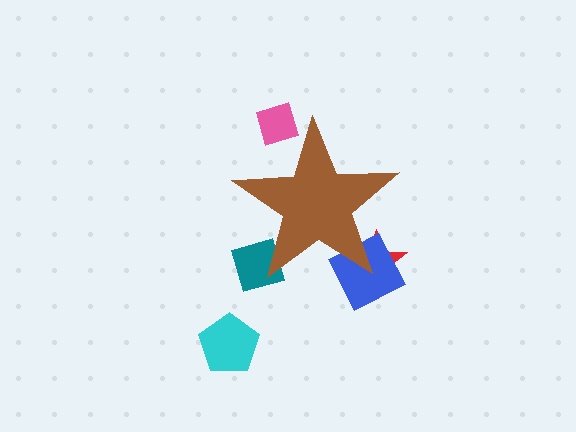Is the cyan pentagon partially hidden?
No, the cyan pentagon is fully visible.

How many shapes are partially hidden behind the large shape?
4 shapes are partially hidden.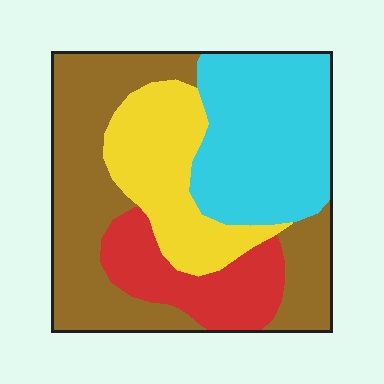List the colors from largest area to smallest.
From largest to smallest: brown, cyan, yellow, red.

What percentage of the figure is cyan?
Cyan takes up between a sixth and a third of the figure.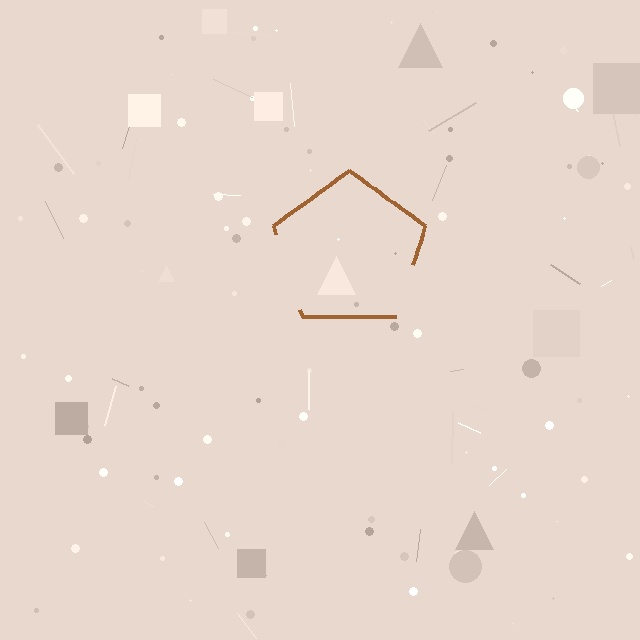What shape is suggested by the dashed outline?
The dashed outline suggests a pentagon.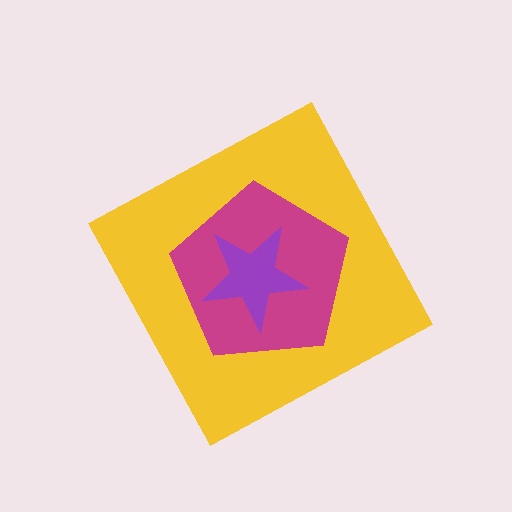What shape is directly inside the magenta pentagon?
The purple star.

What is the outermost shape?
The yellow diamond.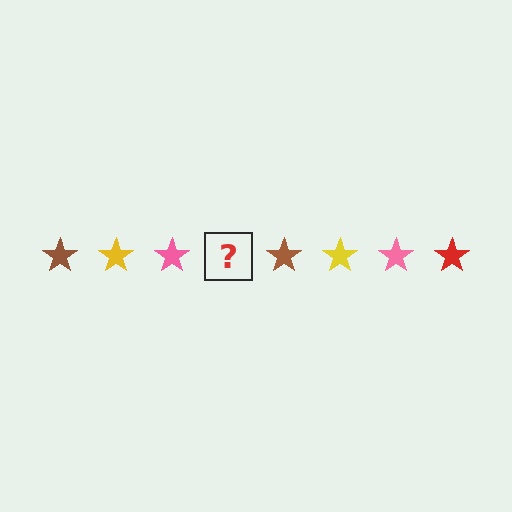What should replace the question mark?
The question mark should be replaced with a red star.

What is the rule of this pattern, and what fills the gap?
The rule is that the pattern cycles through brown, yellow, pink, red stars. The gap should be filled with a red star.